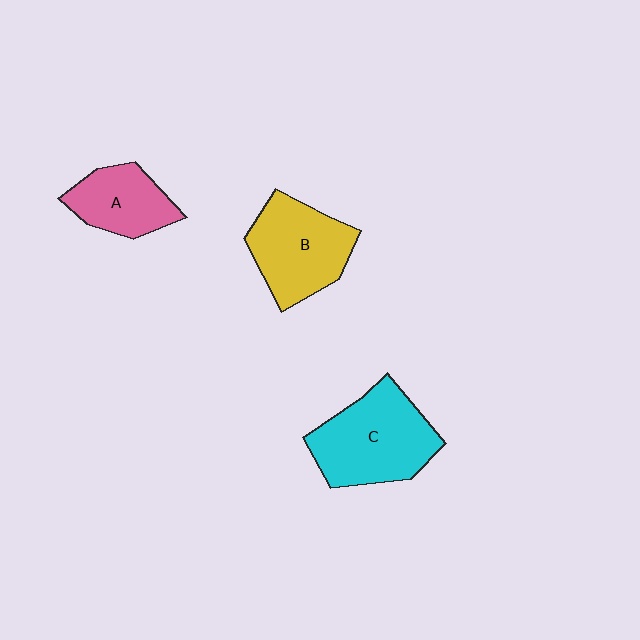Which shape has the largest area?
Shape C (cyan).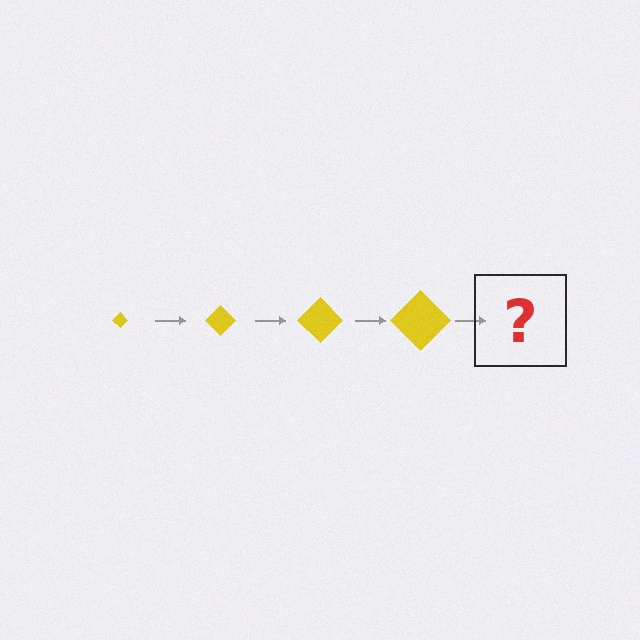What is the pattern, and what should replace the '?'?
The pattern is that the diamond gets progressively larger each step. The '?' should be a yellow diamond, larger than the previous one.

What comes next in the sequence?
The next element should be a yellow diamond, larger than the previous one.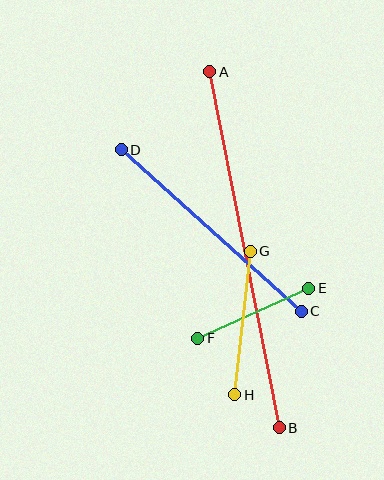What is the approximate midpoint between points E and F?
The midpoint is at approximately (253, 313) pixels.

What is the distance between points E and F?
The distance is approximately 122 pixels.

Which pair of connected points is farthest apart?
Points A and B are farthest apart.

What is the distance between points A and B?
The distance is approximately 363 pixels.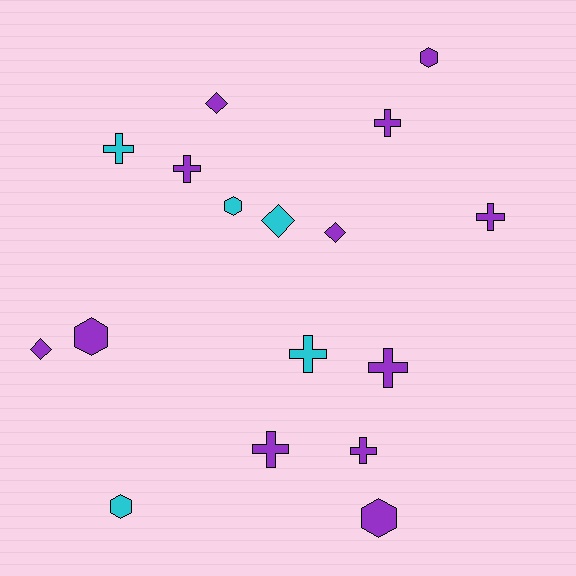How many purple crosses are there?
There are 6 purple crosses.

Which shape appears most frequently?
Cross, with 8 objects.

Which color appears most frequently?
Purple, with 12 objects.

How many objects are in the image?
There are 17 objects.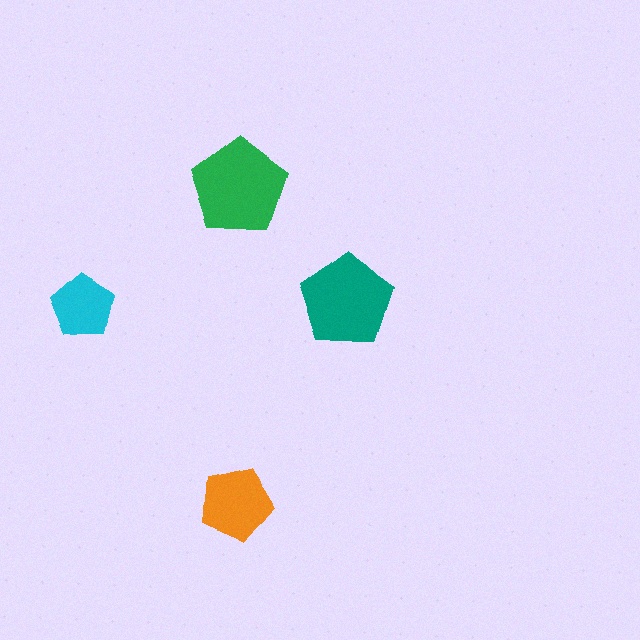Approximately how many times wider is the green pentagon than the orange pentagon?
About 1.5 times wider.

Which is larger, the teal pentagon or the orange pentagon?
The teal one.